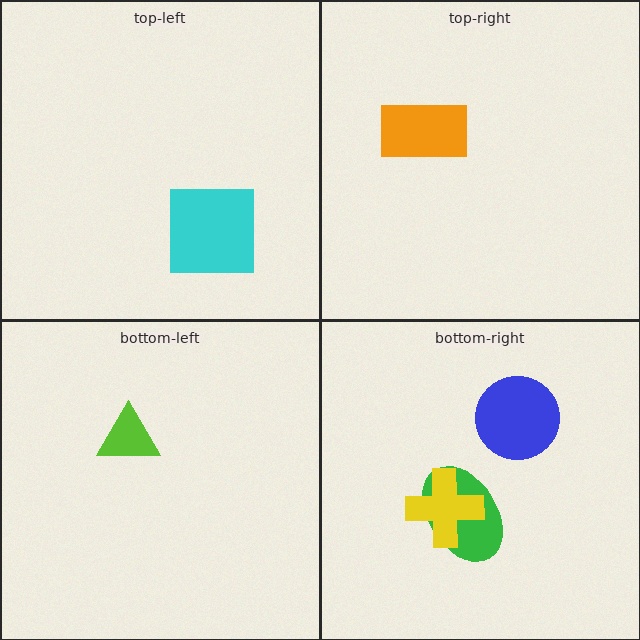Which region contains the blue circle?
The bottom-right region.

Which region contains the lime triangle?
The bottom-left region.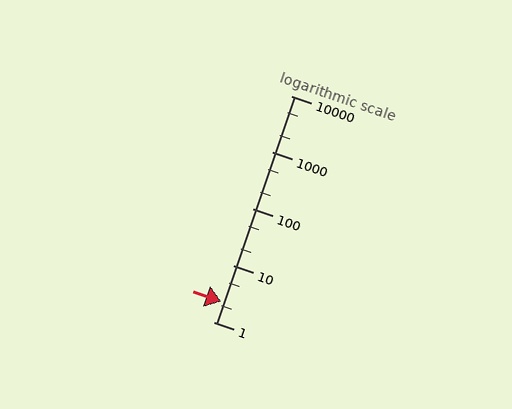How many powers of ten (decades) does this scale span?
The scale spans 4 decades, from 1 to 10000.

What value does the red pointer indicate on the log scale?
The pointer indicates approximately 2.3.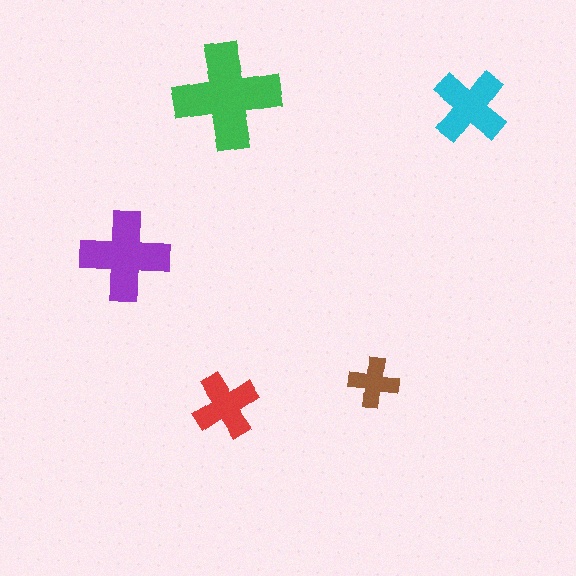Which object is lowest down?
The red cross is bottommost.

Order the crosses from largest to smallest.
the green one, the purple one, the cyan one, the red one, the brown one.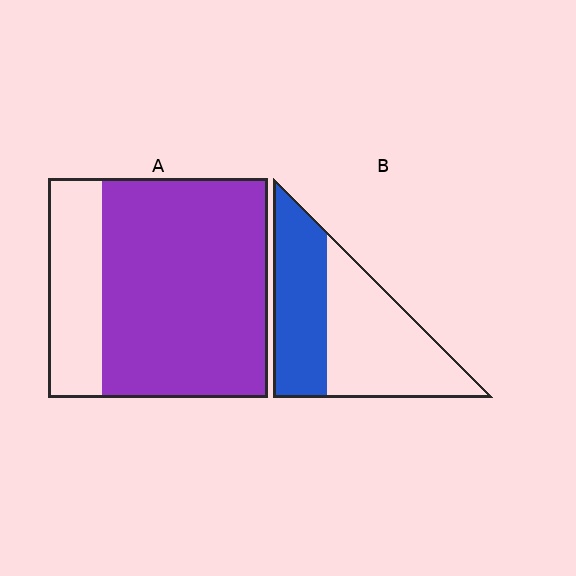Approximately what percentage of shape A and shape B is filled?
A is approximately 75% and B is approximately 45%.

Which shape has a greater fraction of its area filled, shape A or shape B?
Shape A.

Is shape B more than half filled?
No.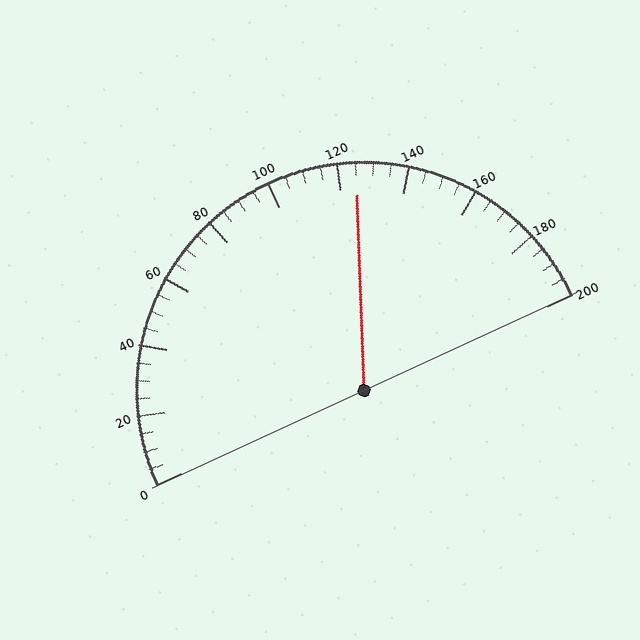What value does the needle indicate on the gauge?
The needle indicates approximately 125.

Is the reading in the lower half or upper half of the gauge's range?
The reading is in the upper half of the range (0 to 200).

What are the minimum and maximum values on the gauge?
The gauge ranges from 0 to 200.